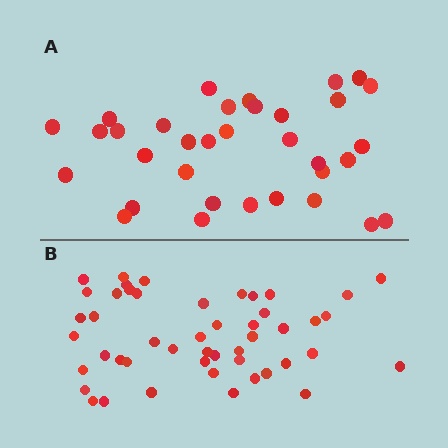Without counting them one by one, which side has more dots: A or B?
Region B (the bottom region) has more dots.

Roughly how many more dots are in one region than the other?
Region B has approximately 15 more dots than region A.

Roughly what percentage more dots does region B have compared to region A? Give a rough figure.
About 40% more.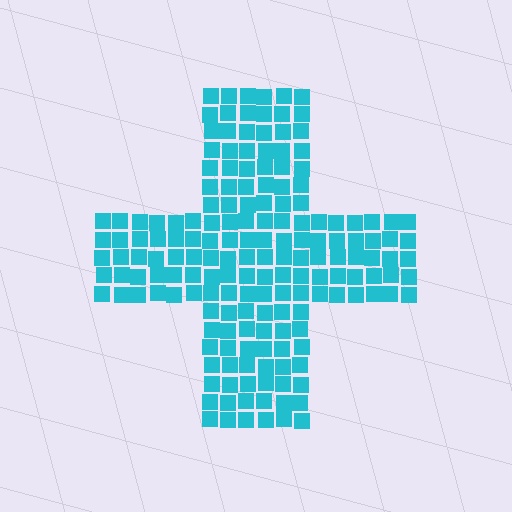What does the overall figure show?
The overall figure shows a cross.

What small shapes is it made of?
It is made of small squares.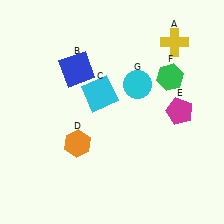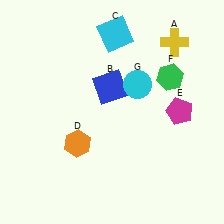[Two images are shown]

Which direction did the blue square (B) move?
The blue square (B) moved right.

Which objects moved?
The objects that moved are: the blue square (B), the cyan square (C).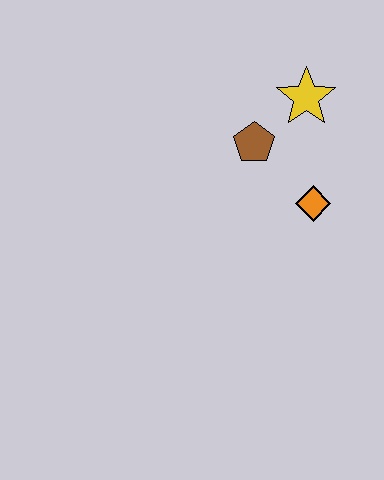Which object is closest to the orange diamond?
The brown pentagon is closest to the orange diamond.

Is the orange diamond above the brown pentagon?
No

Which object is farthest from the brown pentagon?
The orange diamond is farthest from the brown pentagon.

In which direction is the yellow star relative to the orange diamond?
The yellow star is above the orange diamond.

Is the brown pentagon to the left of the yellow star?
Yes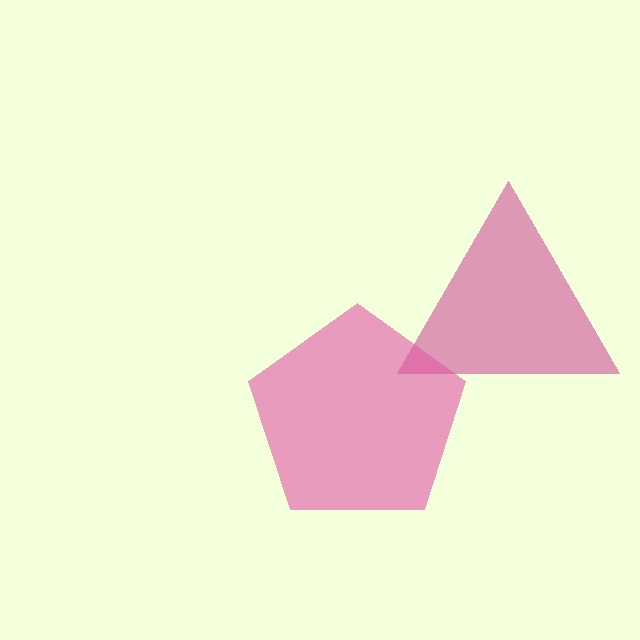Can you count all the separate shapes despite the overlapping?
Yes, there are 2 separate shapes.